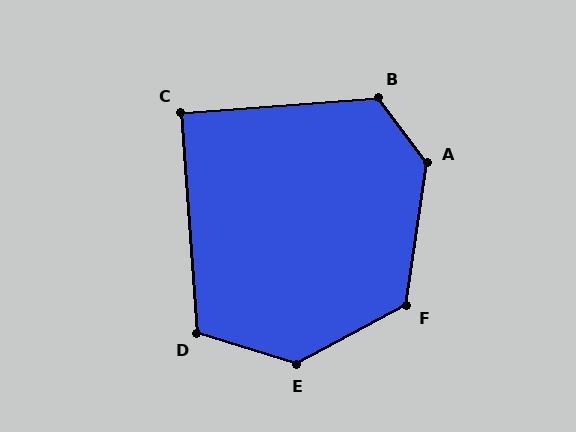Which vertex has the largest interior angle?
A, at approximately 135 degrees.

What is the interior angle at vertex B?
Approximately 122 degrees (obtuse).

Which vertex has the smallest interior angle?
C, at approximately 90 degrees.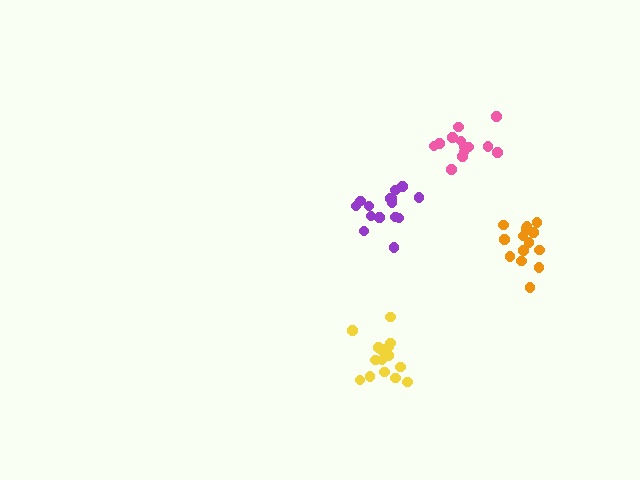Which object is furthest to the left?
The yellow cluster is leftmost.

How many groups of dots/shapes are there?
There are 4 groups.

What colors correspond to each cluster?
The clusters are colored: pink, orange, purple, yellow.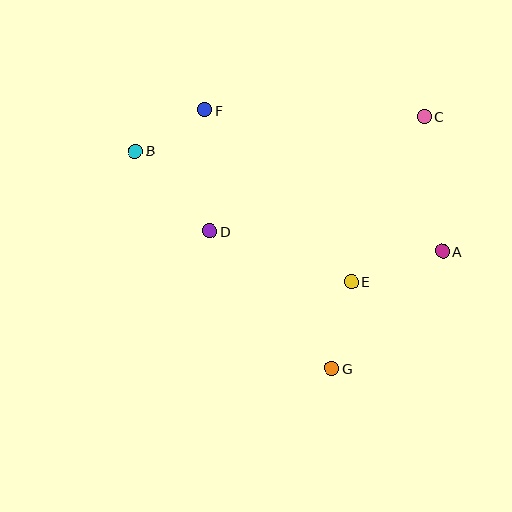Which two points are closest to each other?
Points B and F are closest to each other.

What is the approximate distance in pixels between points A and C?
The distance between A and C is approximately 136 pixels.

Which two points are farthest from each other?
Points A and B are farthest from each other.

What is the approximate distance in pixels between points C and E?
The distance between C and E is approximately 181 pixels.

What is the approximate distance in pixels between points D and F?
The distance between D and F is approximately 121 pixels.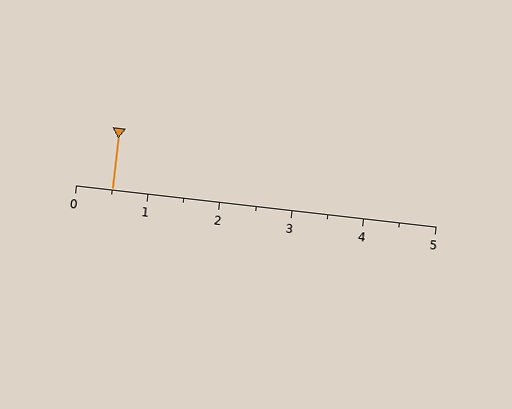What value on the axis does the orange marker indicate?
The marker indicates approximately 0.5.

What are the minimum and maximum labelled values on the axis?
The axis runs from 0 to 5.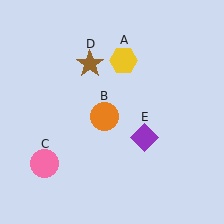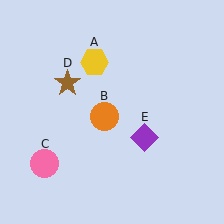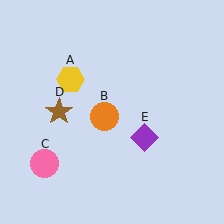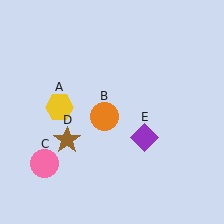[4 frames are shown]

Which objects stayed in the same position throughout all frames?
Orange circle (object B) and pink circle (object C) and purple diamond (object E) remained stationary.